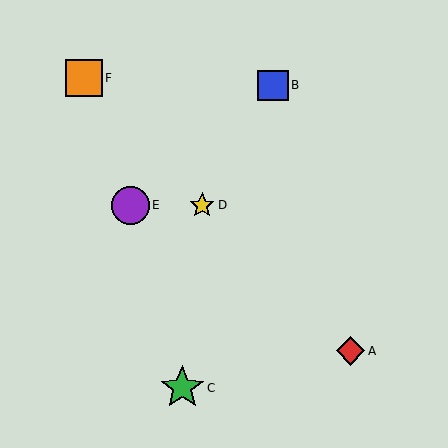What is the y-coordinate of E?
Object E is at y≈205.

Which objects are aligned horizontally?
Objects D, E are aligned horizontally.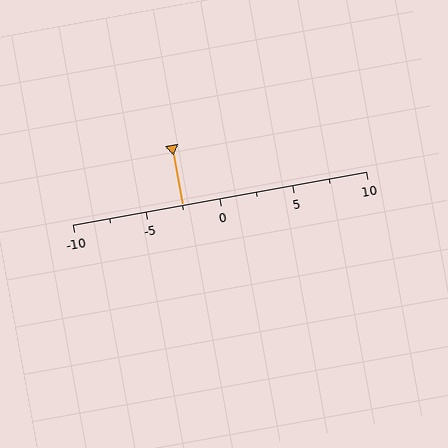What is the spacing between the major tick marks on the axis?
The major ticks are spaced 5 apart.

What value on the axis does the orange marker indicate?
The marker indicates approximately -2.5.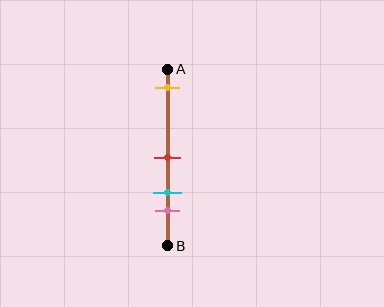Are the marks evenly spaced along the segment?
No, the marks are not evenly spaced.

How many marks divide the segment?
There are 4 marks dividing the segment.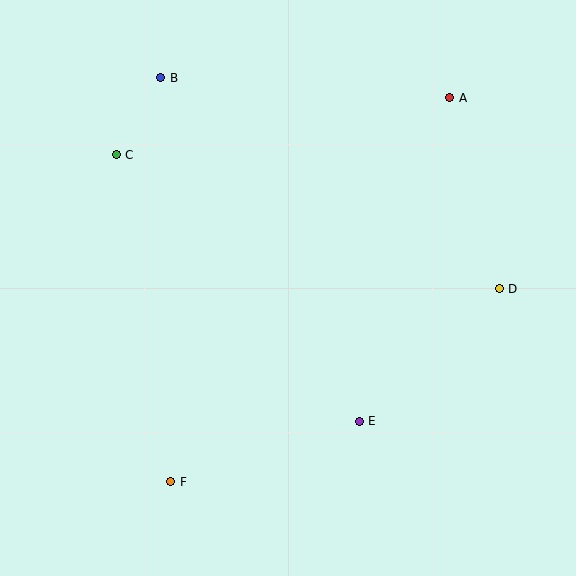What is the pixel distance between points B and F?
The distance between B and F is 404 pixels.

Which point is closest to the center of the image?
Point E at (359, 421) is closest to the center.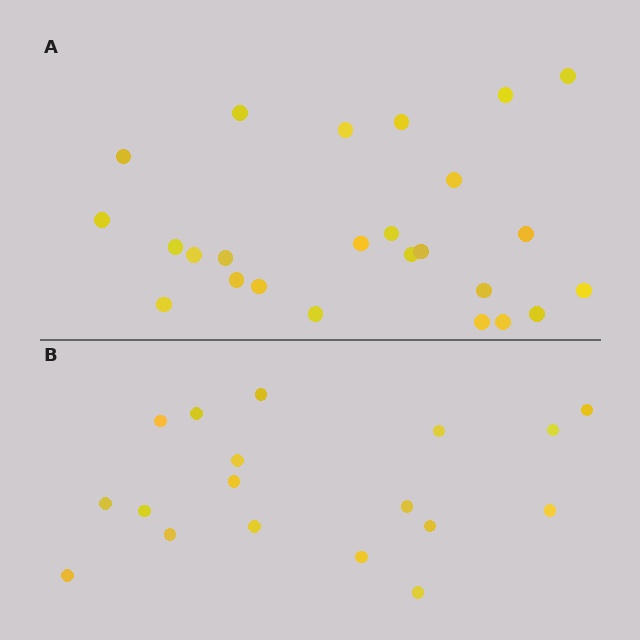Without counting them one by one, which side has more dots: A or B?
Region A (the top region) has more dots.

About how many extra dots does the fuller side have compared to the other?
Region A has roughly 8 or so more dots than region B.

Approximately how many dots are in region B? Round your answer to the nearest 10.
About 20 dots. (The exact count is 18, which rounds to 20.)